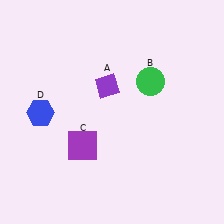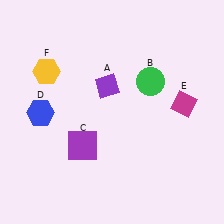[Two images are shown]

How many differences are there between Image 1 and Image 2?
There are 2 differences between the two images.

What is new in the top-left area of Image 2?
A yellow hexagon (F) was added in the top-left area of Image 2.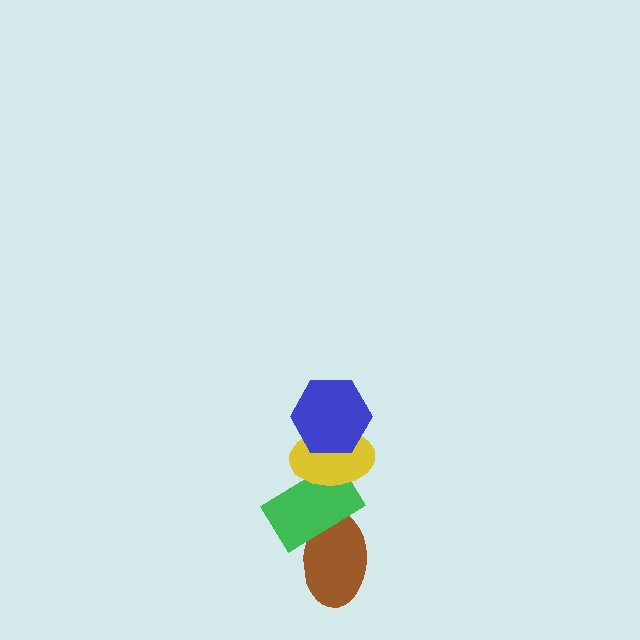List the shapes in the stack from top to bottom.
From top to bottom: the blue hexagon, the yellow ellipse, the green rectangle, the brown ellipse.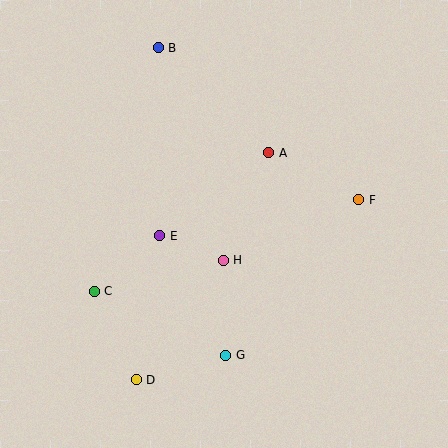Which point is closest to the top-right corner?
Point F is closest to the top-right corner.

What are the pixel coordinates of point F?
Point F is at (359, 200).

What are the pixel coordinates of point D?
Point D is at (136, 380).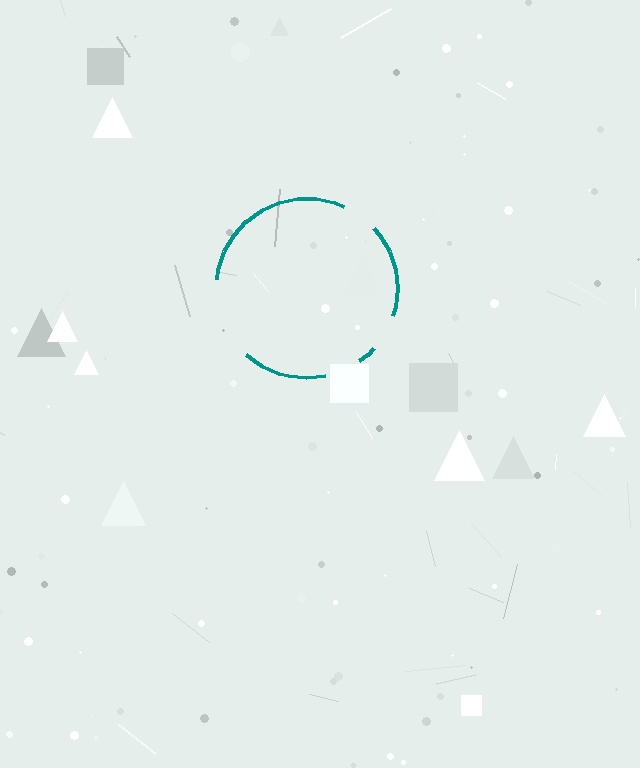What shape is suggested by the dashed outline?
The dashed outline suggests a circle.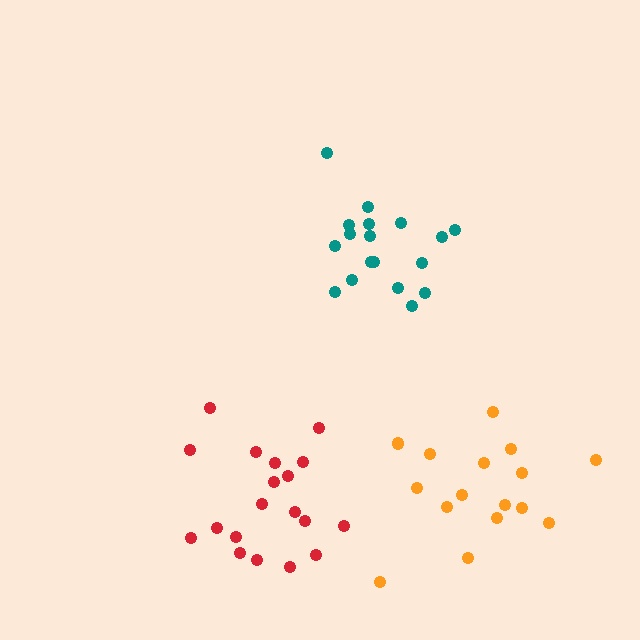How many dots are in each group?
Group 1: 18 dots, Group 2: 16 dots, Group 3: 19 dots (53 total).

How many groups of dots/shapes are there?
There are 3 groups.